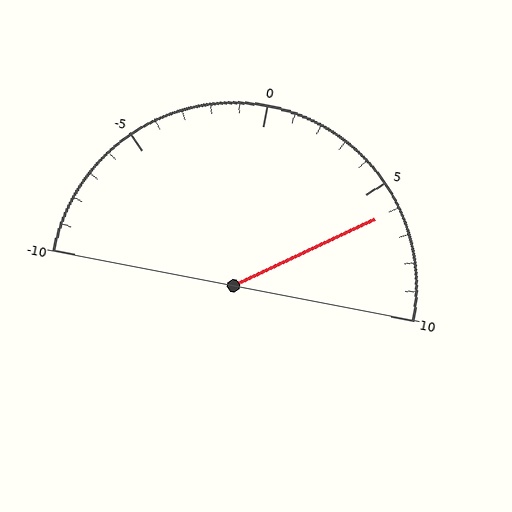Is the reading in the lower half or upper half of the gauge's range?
The reading is in the upper half of the range (-10 to 10).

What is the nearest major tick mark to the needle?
The nearest major tick mark is 5.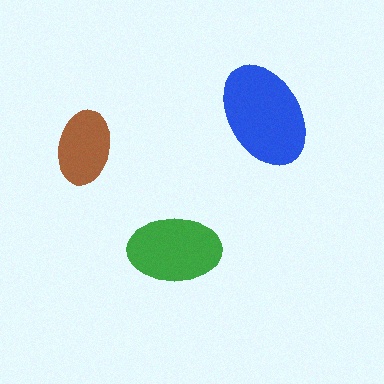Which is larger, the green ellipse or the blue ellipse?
The blue one.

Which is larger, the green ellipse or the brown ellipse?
The green one.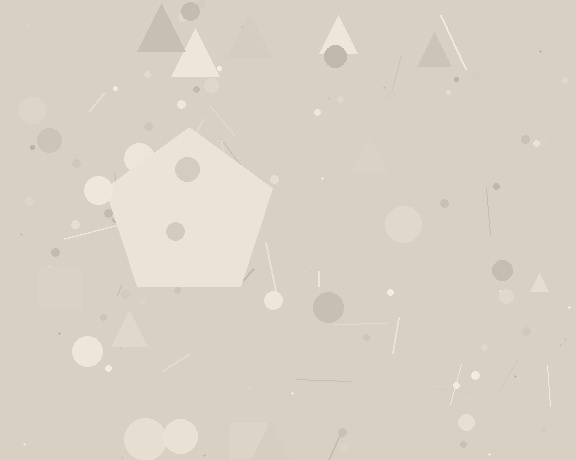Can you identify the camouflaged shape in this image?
The camouflaged shape is a pentagon.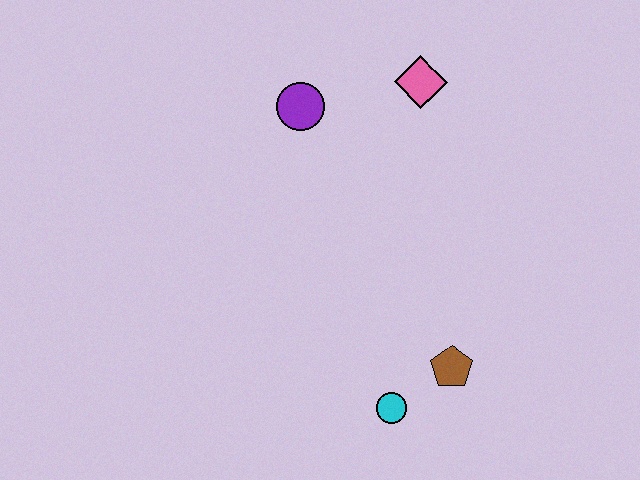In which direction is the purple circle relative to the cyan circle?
The purple circle is above the cyan circle.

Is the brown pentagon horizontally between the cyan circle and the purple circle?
No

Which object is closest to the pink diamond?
The purple circle is closest to the pink diamond.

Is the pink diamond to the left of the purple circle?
No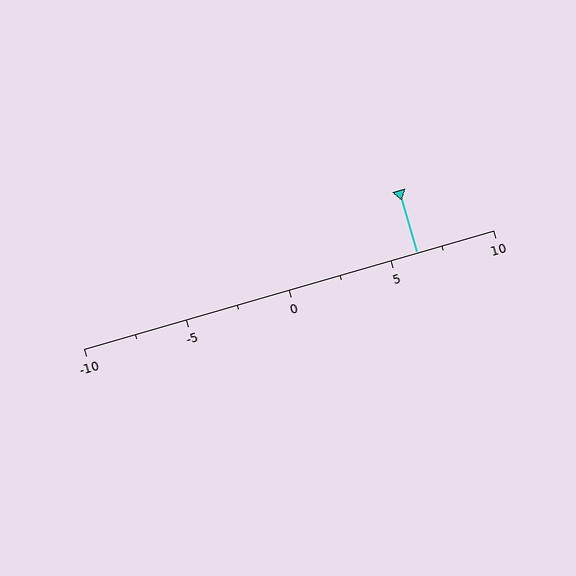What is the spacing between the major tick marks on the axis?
The major ticks are spaced 5 apart.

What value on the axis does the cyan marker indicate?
The marker indicates approximately 6.2.